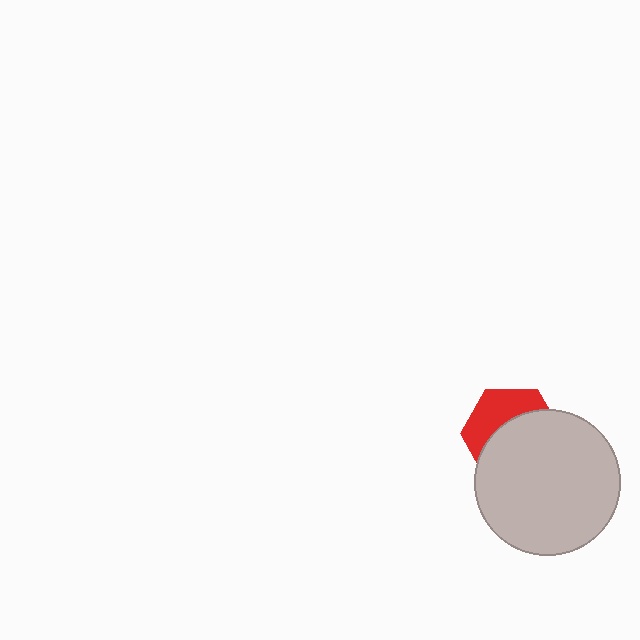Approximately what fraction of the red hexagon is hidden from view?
Roughly 61% of the red hexagon is hidden behind the light gray circle.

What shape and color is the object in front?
The object in front is a light gray circle.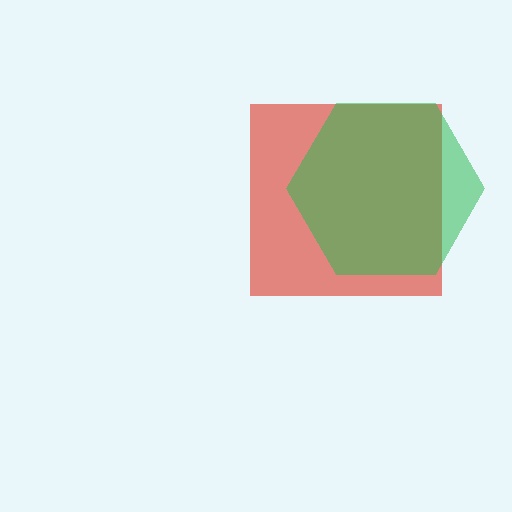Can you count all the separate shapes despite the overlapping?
Yes, there are 2 separate shapes.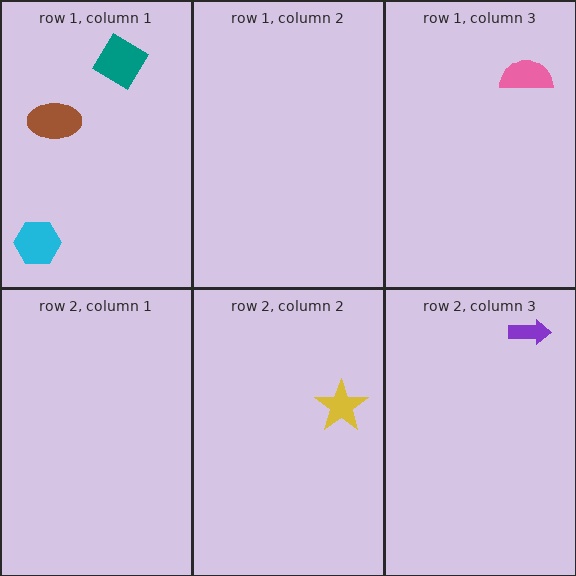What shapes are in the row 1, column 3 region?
The pink semicircle.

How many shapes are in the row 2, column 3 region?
1.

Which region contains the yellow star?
The row 2, column 2 region.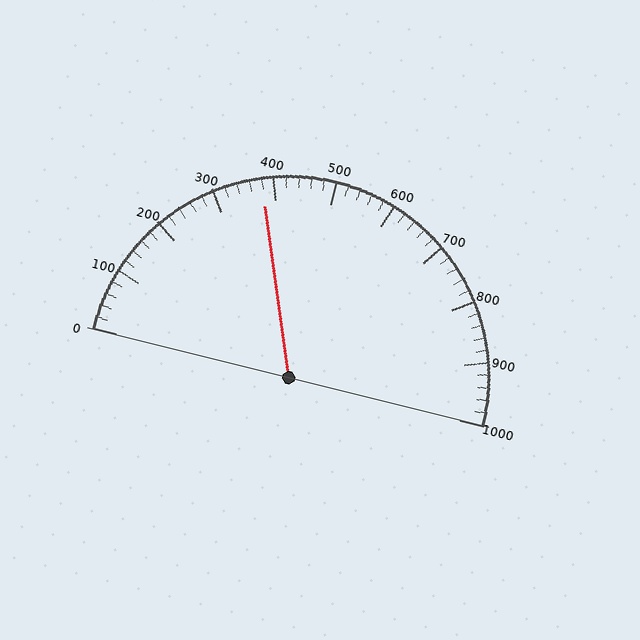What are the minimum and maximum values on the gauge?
The gauge ranges from 0 to 1000.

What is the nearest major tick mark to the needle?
The nearest major tick mark is 400.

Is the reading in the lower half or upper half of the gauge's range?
The reading is in the lower half of the range (0 to 1000).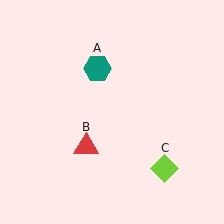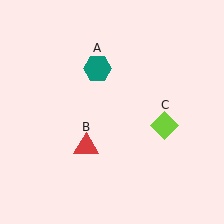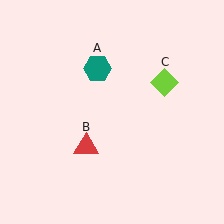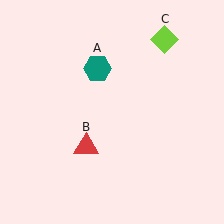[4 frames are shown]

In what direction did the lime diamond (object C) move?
The lime diamond (object C) moved up.